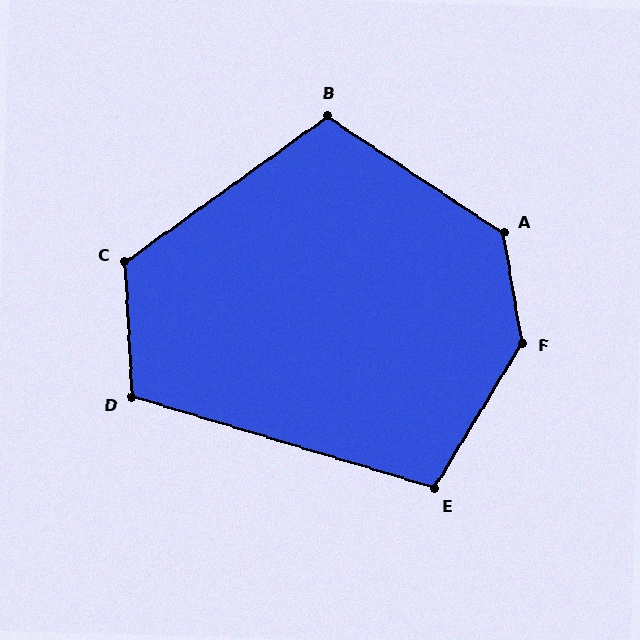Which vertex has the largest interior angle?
F, at approximately 139 degrees.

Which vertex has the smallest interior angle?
E, at approximately 104 degrees.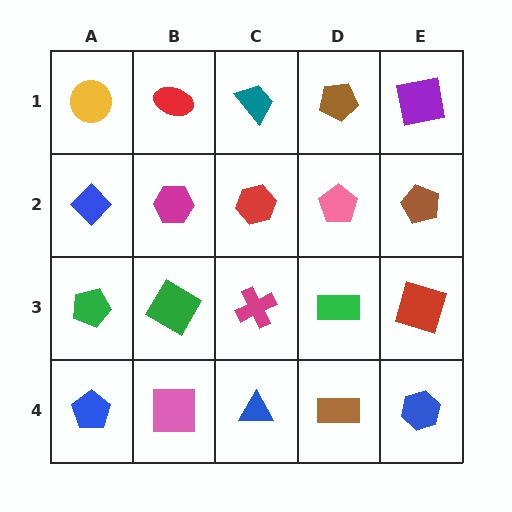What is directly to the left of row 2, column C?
A magenta hexagon.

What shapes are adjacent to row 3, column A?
A blue diamond (row 2, column A), a blue pentagon (row 4, column A), a green diamond (row 3, column B).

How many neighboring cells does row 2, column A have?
3.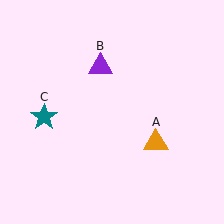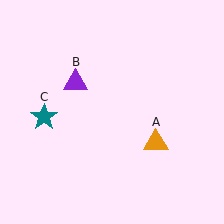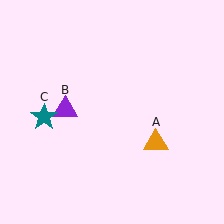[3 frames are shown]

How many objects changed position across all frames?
1 object changed position: purple triangle (object B).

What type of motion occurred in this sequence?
The purple triangle (object B) rotated counterclockwise around the center of the scene.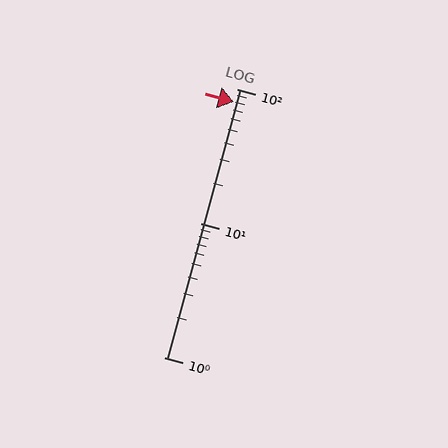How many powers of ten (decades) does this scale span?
The scale spans 2 decades, from 1 to 100.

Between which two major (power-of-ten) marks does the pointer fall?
The pointer is between 10 and 100.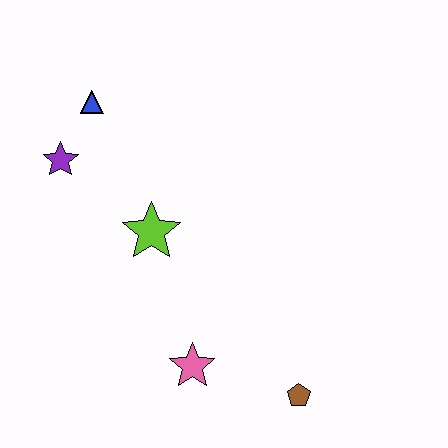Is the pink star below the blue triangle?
Yes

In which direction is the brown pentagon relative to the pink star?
The brown pentagon is to the right of the pink star.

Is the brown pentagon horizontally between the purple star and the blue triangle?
No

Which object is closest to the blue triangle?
The purple star is closest to the blue triangle.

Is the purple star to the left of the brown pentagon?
Yes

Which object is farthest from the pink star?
The blue triangle is farthest from the pink star.